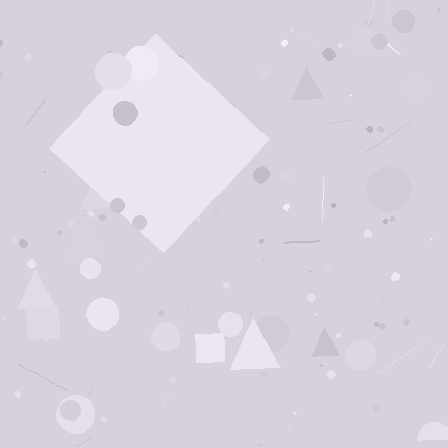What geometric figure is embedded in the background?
A diamond is embedded in the background.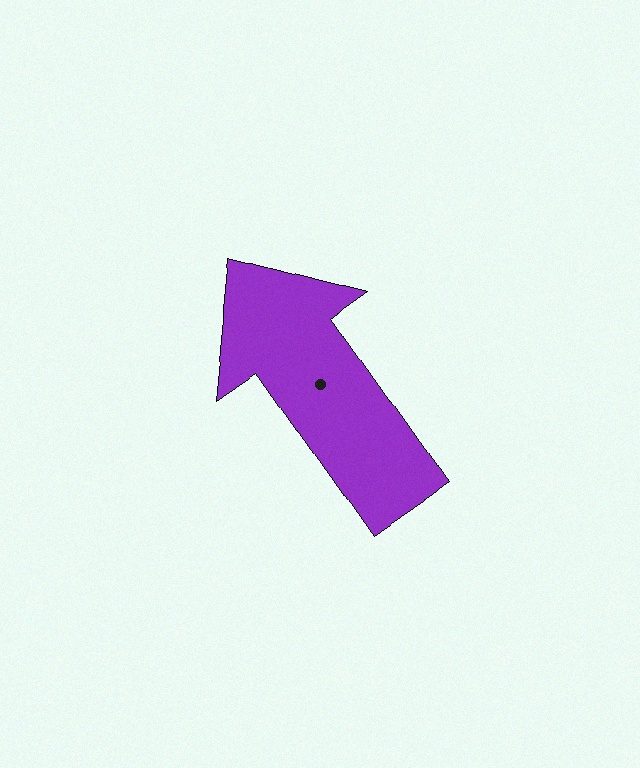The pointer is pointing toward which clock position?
Roughly 11 o'clock.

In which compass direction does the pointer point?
Northwest.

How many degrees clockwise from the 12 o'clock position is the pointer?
Approximately 325 degrees.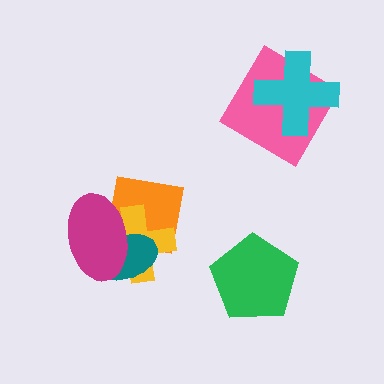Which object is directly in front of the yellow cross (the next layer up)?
The teal ellipse is directly in front of the yellow cross.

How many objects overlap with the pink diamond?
1 object overlaps with the pink diamond.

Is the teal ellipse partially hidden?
Yes, it is partially covered by another shape.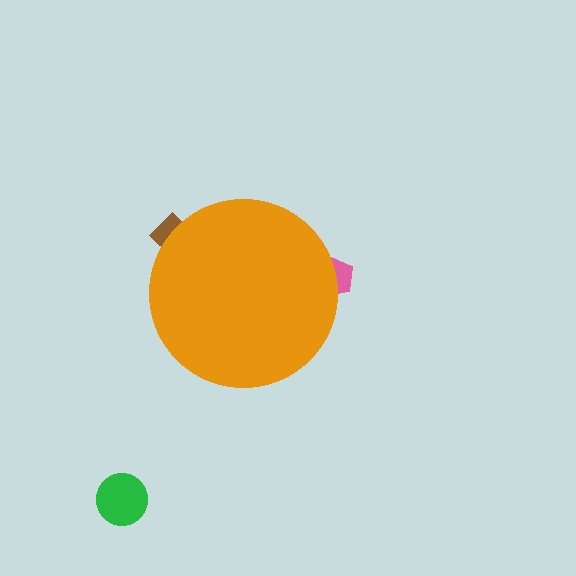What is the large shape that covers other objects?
An orange circle.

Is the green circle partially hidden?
No, the green circle is fully visible.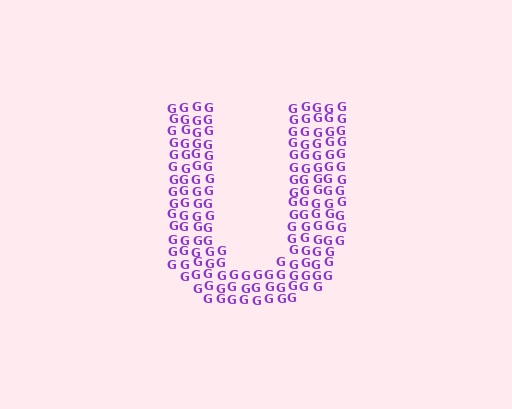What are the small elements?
The small elements are letter G's.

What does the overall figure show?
The overall figure shows the letter U.